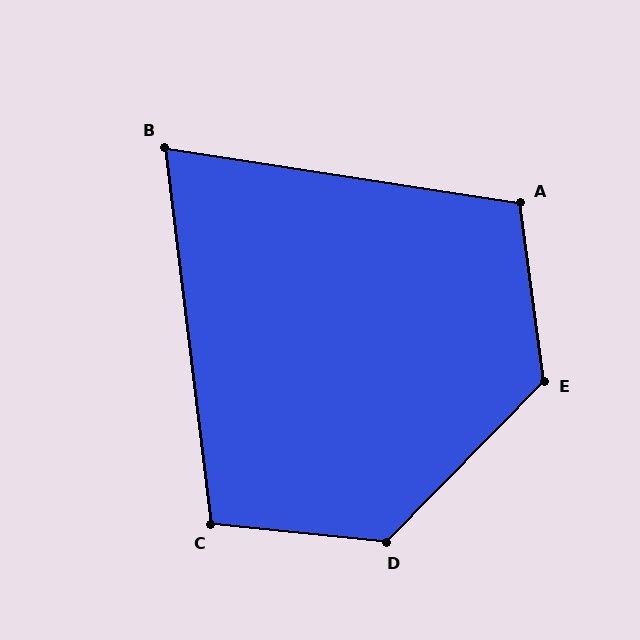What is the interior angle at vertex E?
Approximately 128 degrees (obtuse).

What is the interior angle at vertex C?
Approximately 103 degrees (obtuse).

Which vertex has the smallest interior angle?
B, at approximately 74 degrees.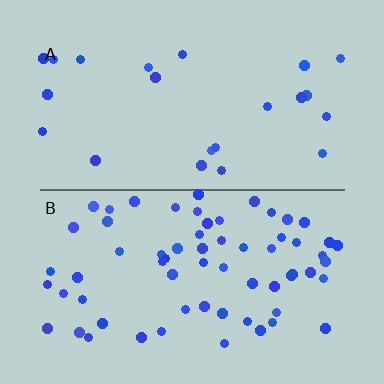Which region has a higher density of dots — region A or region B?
B (the bottom).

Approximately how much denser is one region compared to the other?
Approximately 2.8× — region B over region A.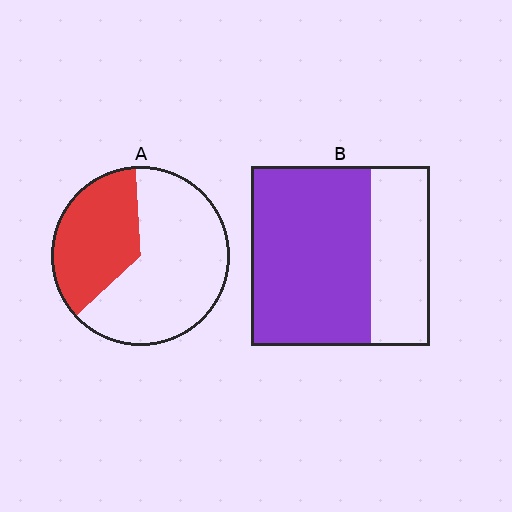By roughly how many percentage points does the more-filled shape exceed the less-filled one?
By roughly 30 percentage points (B over A).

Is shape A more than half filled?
No.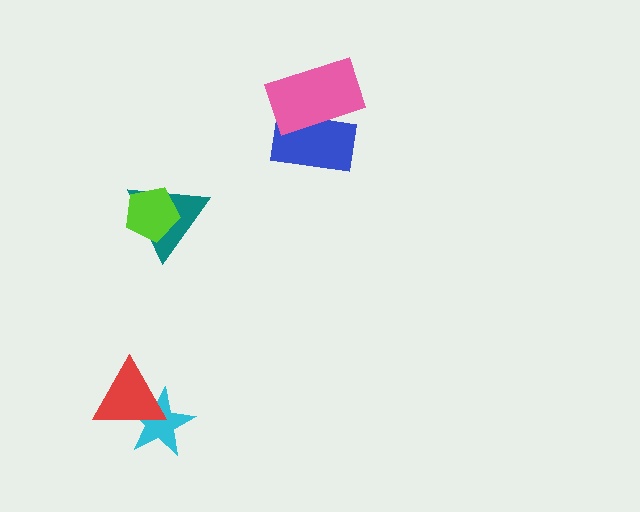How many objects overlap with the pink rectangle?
1 object overlaps with the pink rectangle.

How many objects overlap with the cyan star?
1 object overlaps with the cyan star.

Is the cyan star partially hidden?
Yes, it is partially covered by another shape.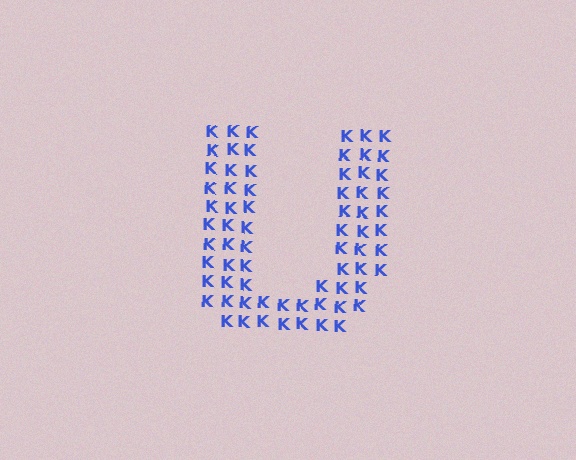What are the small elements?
The small elements are letter K's.